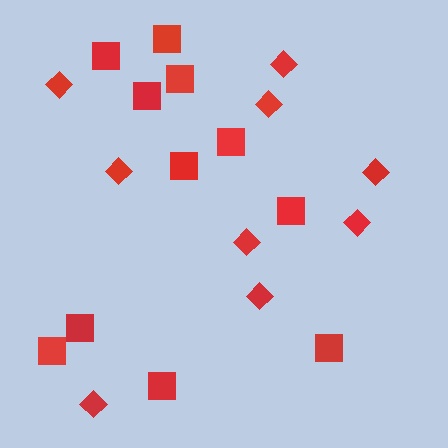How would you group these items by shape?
There are 2 groups: one group of diamonds (9) and one group of squares (11).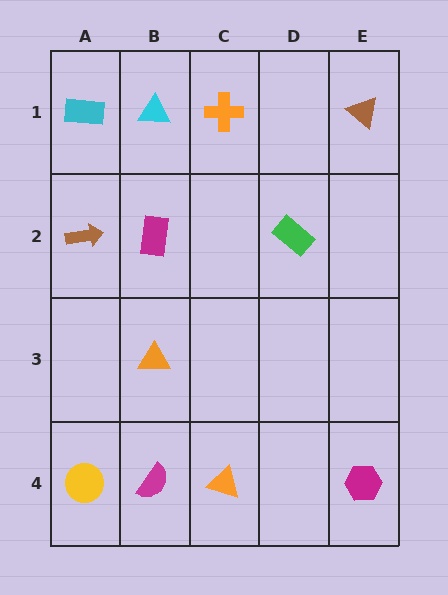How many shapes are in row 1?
4 shapes.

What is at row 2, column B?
A magenta rectangle.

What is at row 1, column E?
A brown triangle.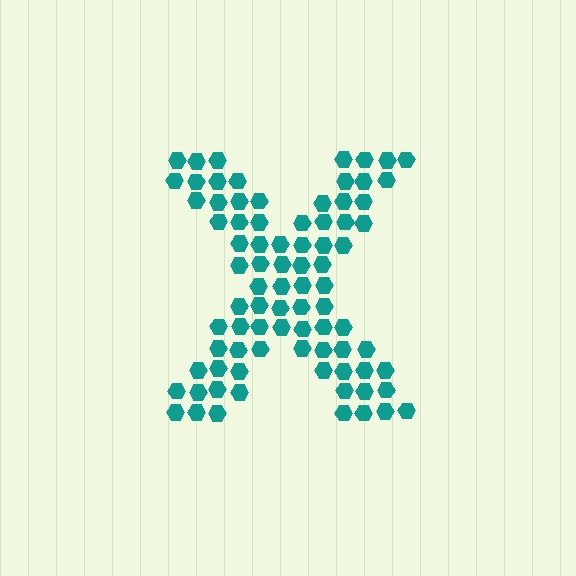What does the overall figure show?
The overall figure shows the letter X.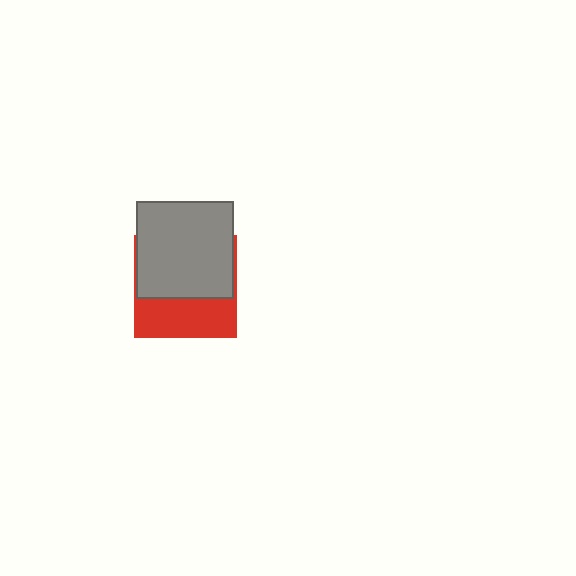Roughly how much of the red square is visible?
A small part of it is visible (roughly 41%).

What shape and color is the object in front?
The object in front is a gray square.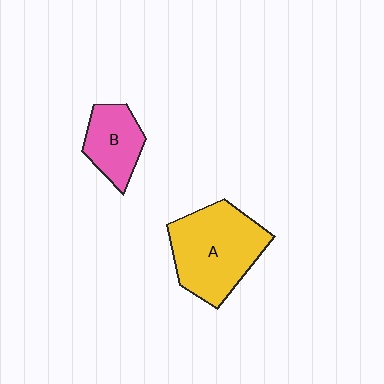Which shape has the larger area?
Shape A (yellow).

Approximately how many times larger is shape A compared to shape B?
Approximately 1.9 times.